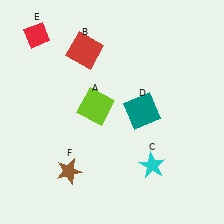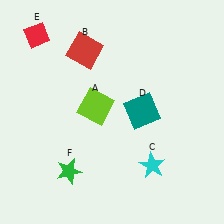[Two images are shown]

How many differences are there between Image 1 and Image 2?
There is 1 difference between the two images.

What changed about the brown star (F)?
In Image 1, F is brown. In Image 2, it changed to green.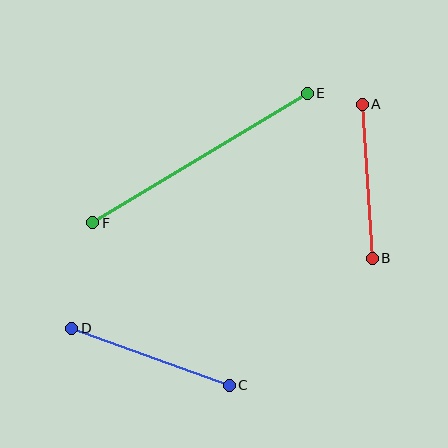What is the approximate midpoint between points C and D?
The midpoint is at approximately (150, 357) pixels.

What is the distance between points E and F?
The distance is approximately 250 pixels.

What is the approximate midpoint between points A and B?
The midpoint is at approximately (367, 181) pixels.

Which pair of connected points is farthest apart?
Points E and F are farthest apart.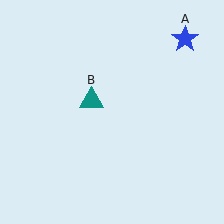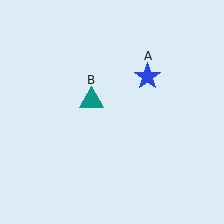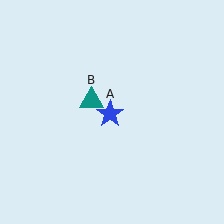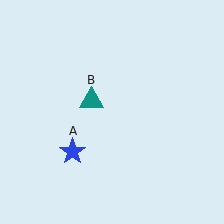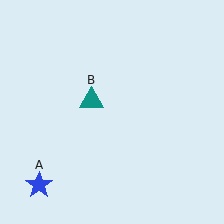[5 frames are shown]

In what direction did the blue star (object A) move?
The blue star (object A) moved down and to the left.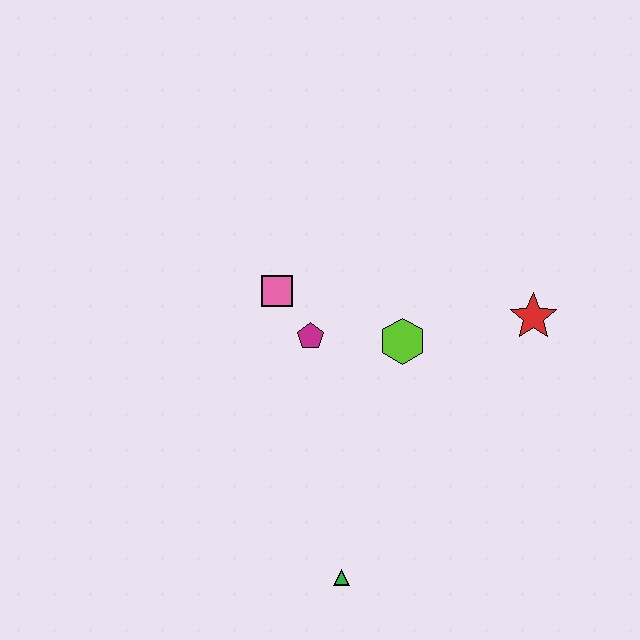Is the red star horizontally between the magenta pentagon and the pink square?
No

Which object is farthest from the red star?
The green triangle is farthest from the red star.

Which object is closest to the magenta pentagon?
The pink square is closest to the magenta pentagon.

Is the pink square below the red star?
No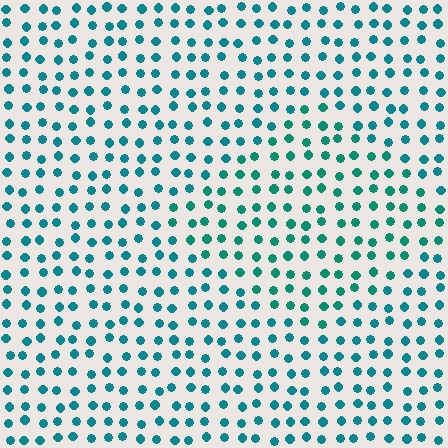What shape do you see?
I see a diamond.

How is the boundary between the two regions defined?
The boundary is defined purely by a slight shift in hue (about 17 degrees). Spacing, size, and orientation are identical on both sides.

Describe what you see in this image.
The image is filled with small teal elements in a uniform arrangement. A diamond-shaped region is visible where the elements are tinted to a slightly different hue, forming a subtle color boundary.